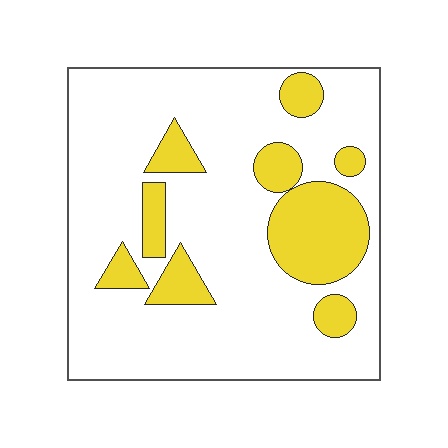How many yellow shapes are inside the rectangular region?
9.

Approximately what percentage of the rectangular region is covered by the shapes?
Approximately 20%.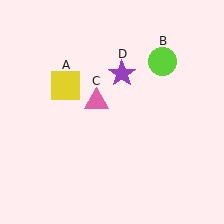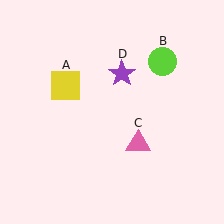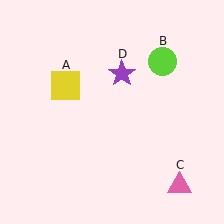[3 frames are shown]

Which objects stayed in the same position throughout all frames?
Yellow square (object A) and lime circle (object B) and purple star (object D) remained stationary.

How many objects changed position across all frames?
1 object changed position: pink triangle (object C).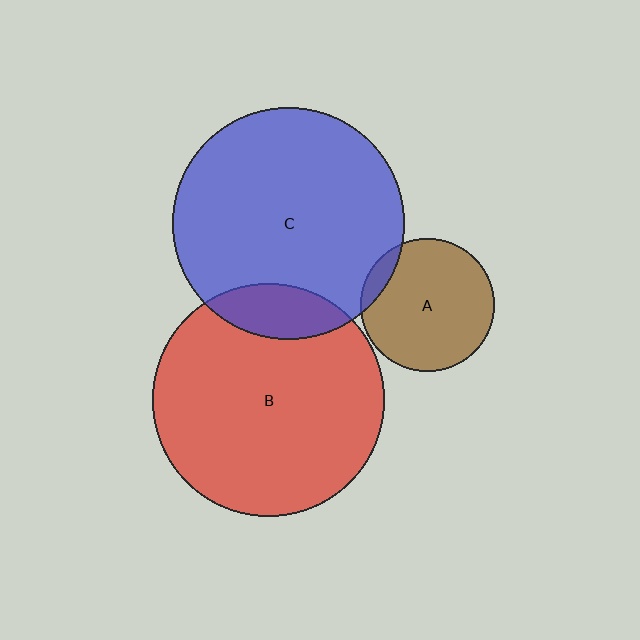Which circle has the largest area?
Circle B (red).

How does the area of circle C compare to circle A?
Approximately 3.0 times.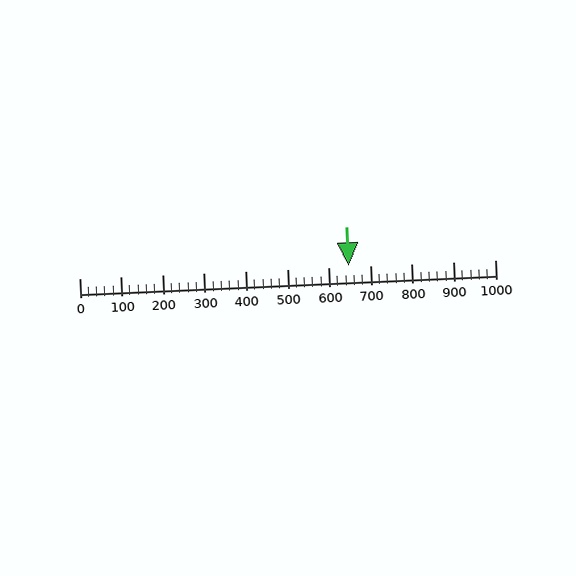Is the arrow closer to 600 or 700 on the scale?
The arrow is closer to 600.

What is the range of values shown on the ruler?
The ruler shows values from 0 to 1000.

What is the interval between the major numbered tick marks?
The major tick marks are spaced 100 units apart.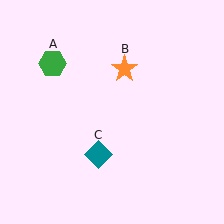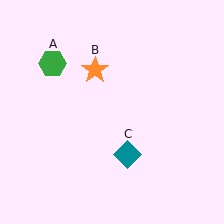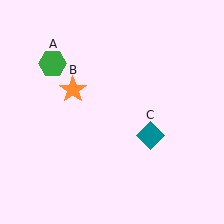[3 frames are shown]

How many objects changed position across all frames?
2 objects changed position: orange star (object B), teal diamond (object C).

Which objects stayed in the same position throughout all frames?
Green hexagon (object A) remained stationary.